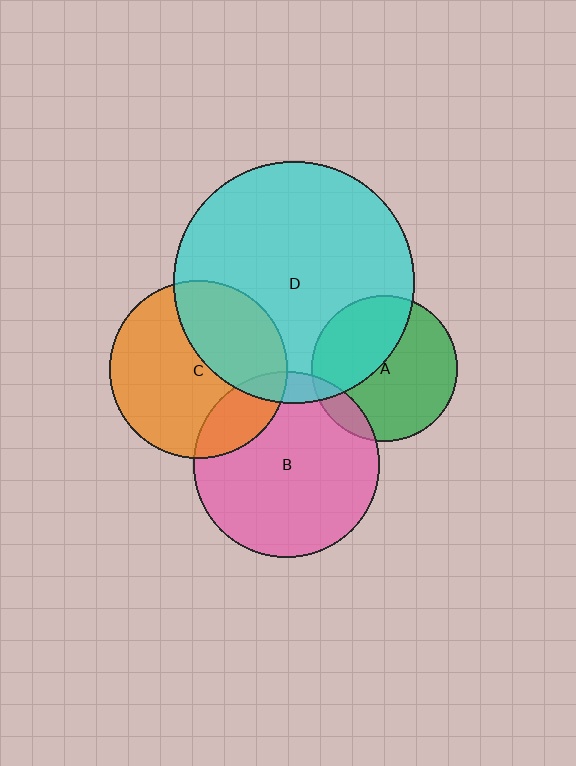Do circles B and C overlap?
Yes.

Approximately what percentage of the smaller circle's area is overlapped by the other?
Approximately 20%.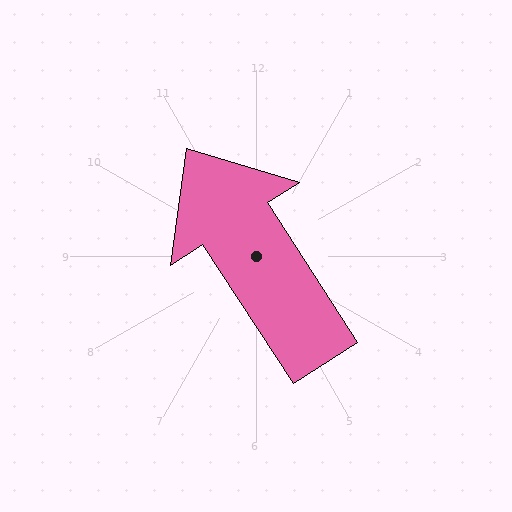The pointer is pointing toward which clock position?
Roughly 11 o'clock.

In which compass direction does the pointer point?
Northwest.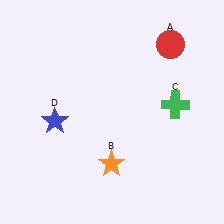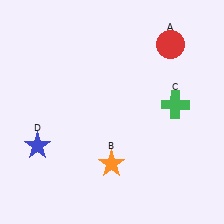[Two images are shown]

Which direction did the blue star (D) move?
The blue star (D) moved down.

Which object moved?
The blue star (D) moved down.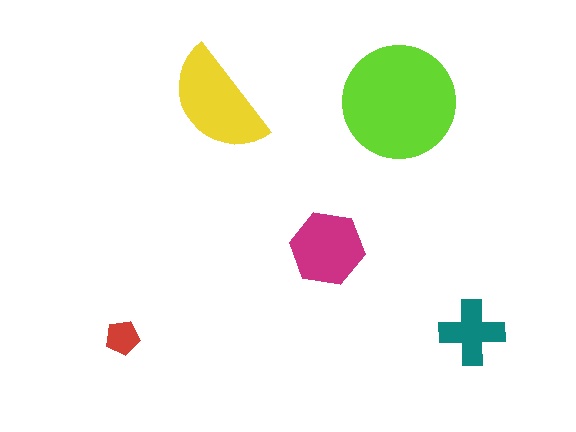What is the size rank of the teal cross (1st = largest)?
4th.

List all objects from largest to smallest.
The lime circle, the yellow semicircle, the magenta hexagon, the teal cross, the red pentagon.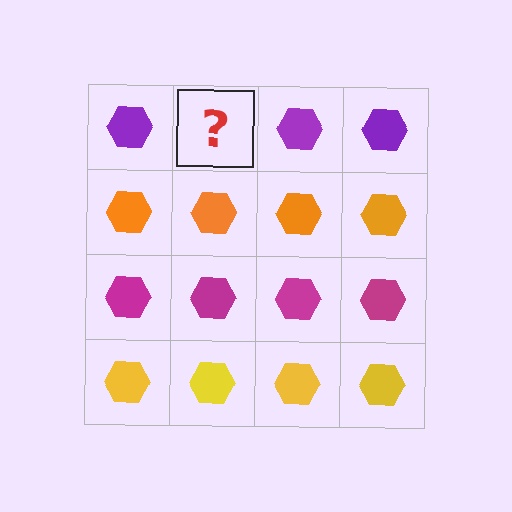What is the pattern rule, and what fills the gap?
The rule is that each row has a consistent color. The gap should be filled with a purple hexagon.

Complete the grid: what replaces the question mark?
The question mark should be replaced with a purple hexagon.